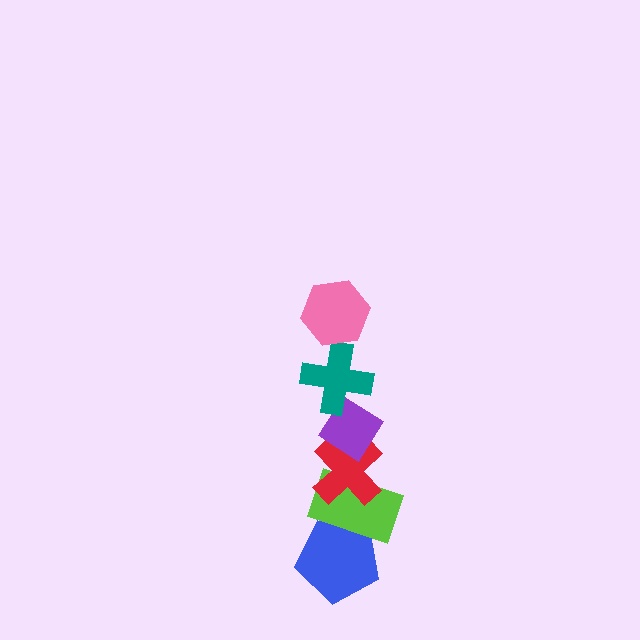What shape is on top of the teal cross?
The pink hexagon is on top of the teal cross.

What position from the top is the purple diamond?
The purple diamond is 3rd from the top.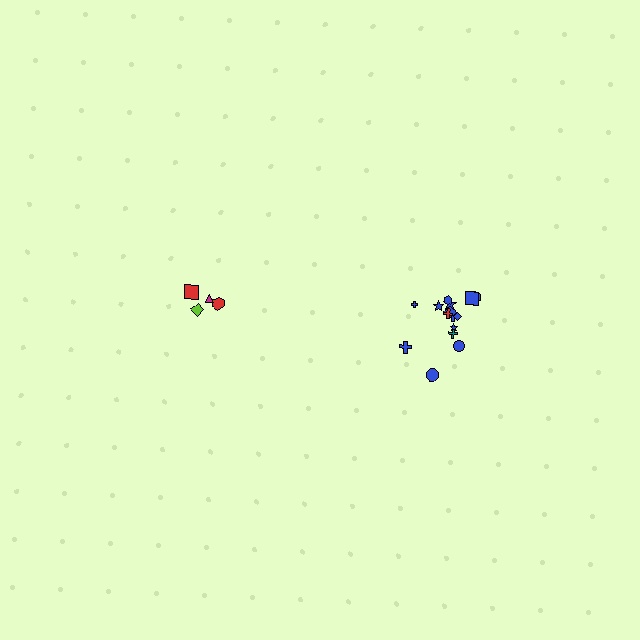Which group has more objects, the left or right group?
The right group.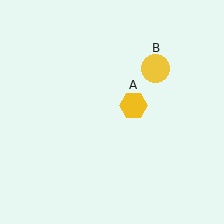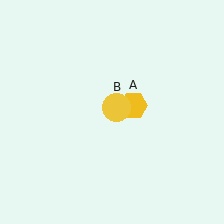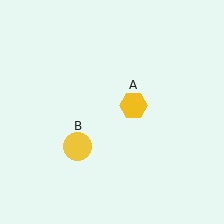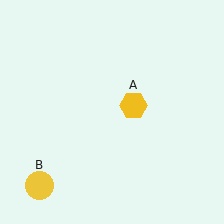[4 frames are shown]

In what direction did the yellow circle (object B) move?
The yellow circle (object B) moved down and to the left.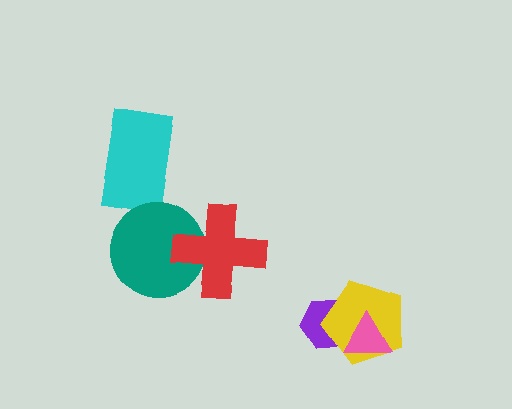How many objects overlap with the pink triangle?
2 objects overlap with the pink triangle.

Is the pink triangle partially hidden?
No, no other shape covers it.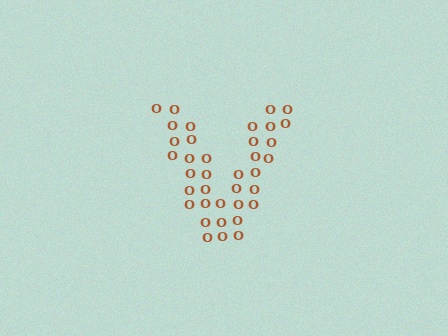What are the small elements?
The small elements are letter O's.